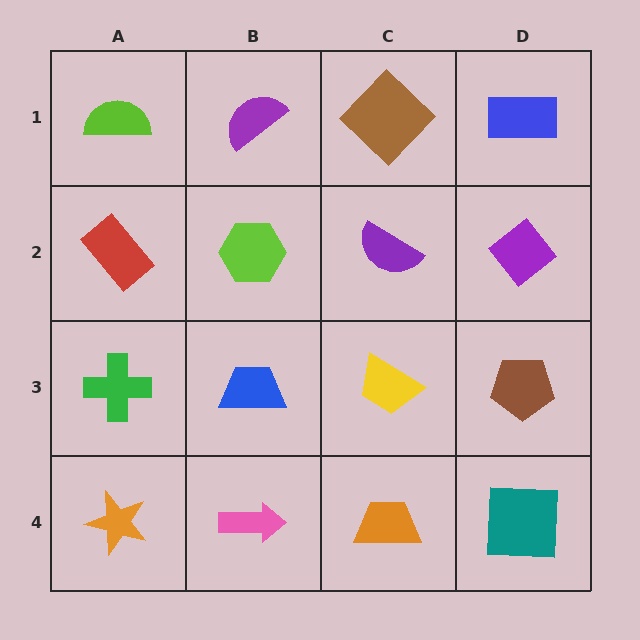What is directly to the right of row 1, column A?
A purple semicircle.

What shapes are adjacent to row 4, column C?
A yellow trapezoid (row 3, column C), a pink arrow (row 4, column B), a teal square (row 4, column D).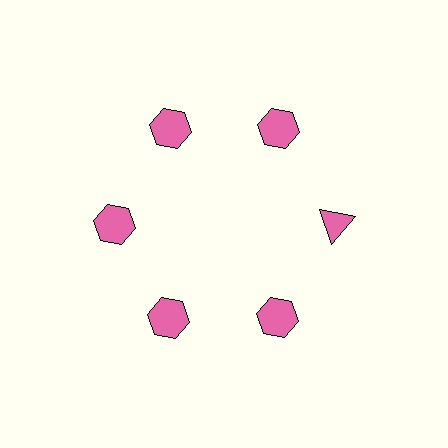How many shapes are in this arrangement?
There are 6 shapes arranged in a ring pattern.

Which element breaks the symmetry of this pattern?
The pink triangle at roughly the 3 o'clock position breaks the symmetry. All other shapes are pink hexagons.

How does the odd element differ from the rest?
It has a different shape: triangle instead of hexagon.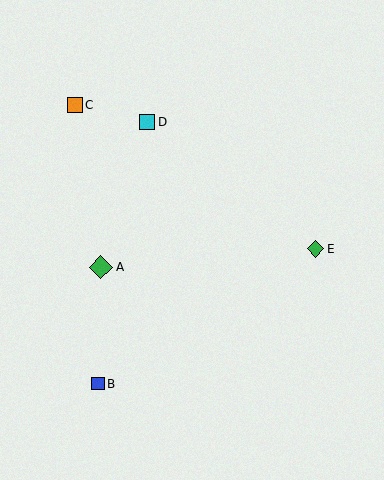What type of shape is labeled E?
Shape E is a green diamond.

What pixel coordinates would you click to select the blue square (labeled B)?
Click at (98, 384) to select the blue square B.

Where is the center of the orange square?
The center of the orange square is at (75, 105).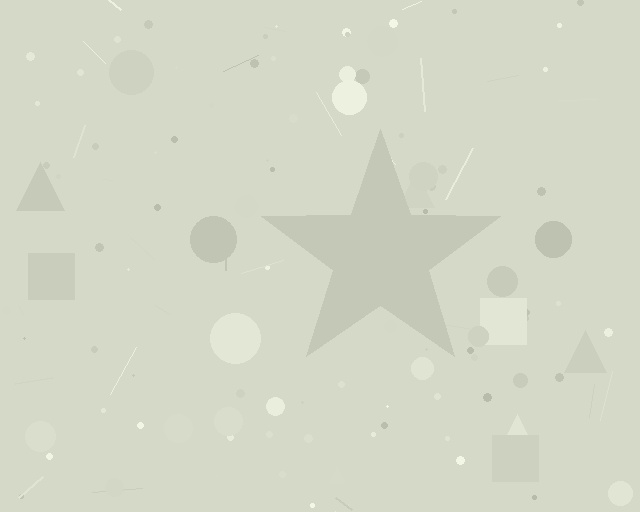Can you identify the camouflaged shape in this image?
The camouflaged shape is a star.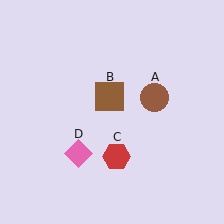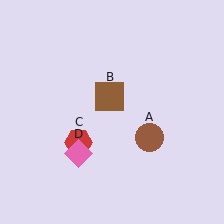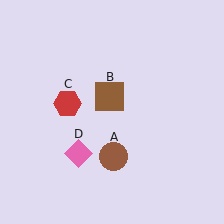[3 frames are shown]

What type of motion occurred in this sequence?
The brown circle (object A), red hexagon (object C) rotated clockwise around the center of the scene.